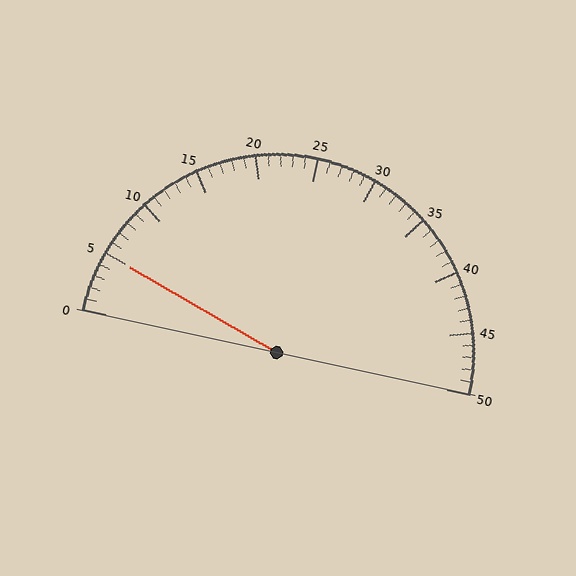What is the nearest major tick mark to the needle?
The nearest major tick mark is 5.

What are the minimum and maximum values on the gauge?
The gauge ranges from 0 to 50.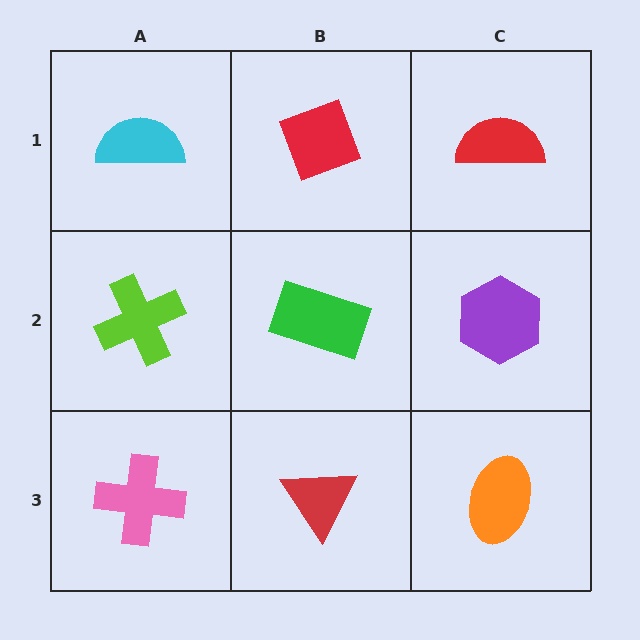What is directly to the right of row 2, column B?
A purple hexagon.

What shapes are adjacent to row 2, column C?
A red semicircle (row 1, column C), an orange ellipse (row 3, column C), a green rectangle (row 2, column B).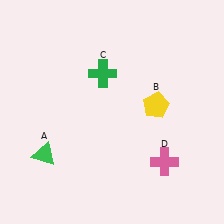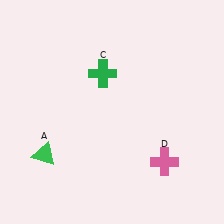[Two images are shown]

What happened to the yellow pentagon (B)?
The yellow pentagon (B) was removed in Image 2. It was in the top-right area of Image 1.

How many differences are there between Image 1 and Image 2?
There is 1 difference between the two images.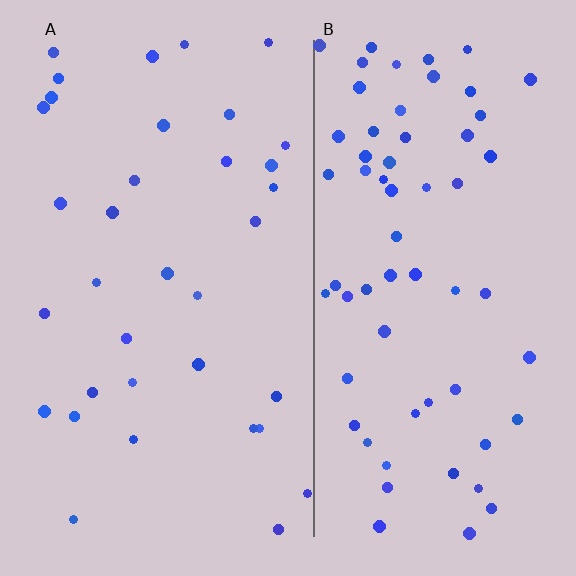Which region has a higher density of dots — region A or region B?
B (the right).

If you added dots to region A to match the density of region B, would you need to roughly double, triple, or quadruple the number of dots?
Approximately double.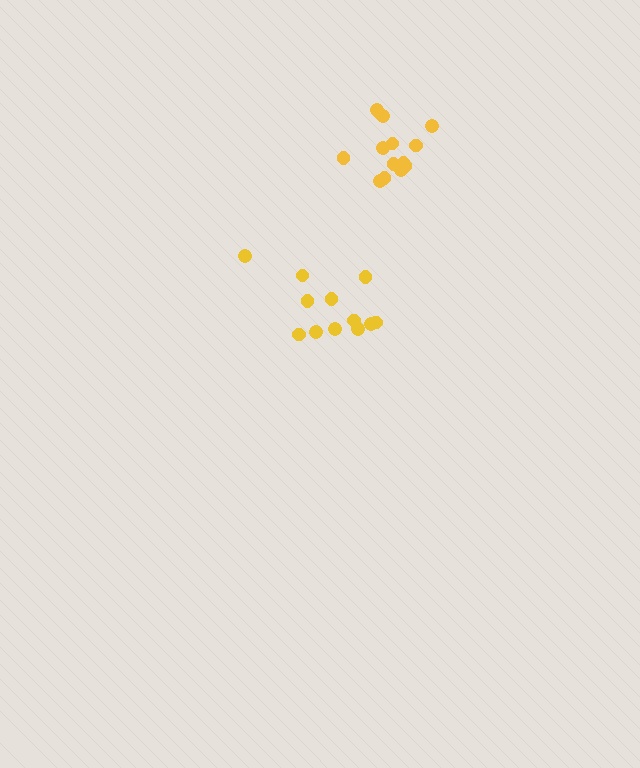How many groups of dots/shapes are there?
There are 2 groups.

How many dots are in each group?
Group 1: 14 dots, Group 2: 12 dots (26 total).